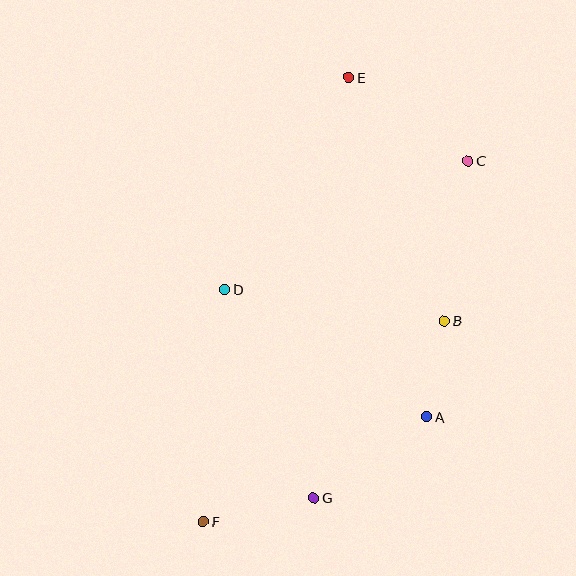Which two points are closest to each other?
Points A and B are closest to each other.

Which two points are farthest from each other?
Points E and F are farthest from each other.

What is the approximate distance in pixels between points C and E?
The distance between C and E is approximately 146 pixels.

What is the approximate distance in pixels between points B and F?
The distance between B and F is approximately 313 pixels.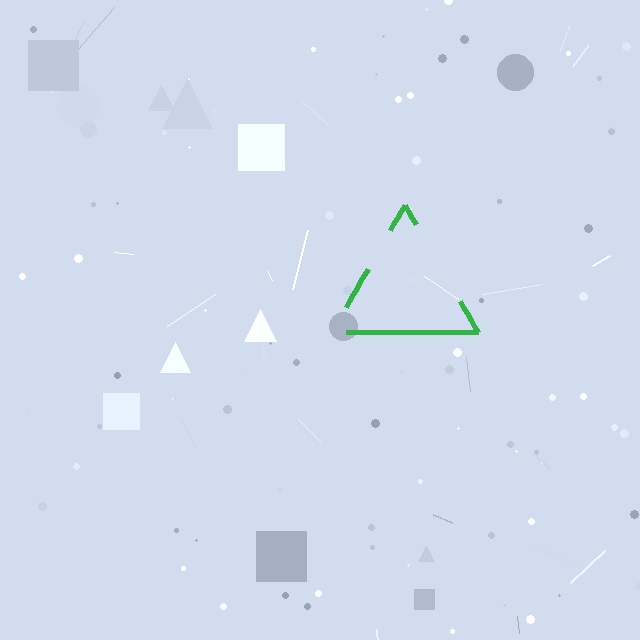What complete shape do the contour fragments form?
The contour fragments form a triangle.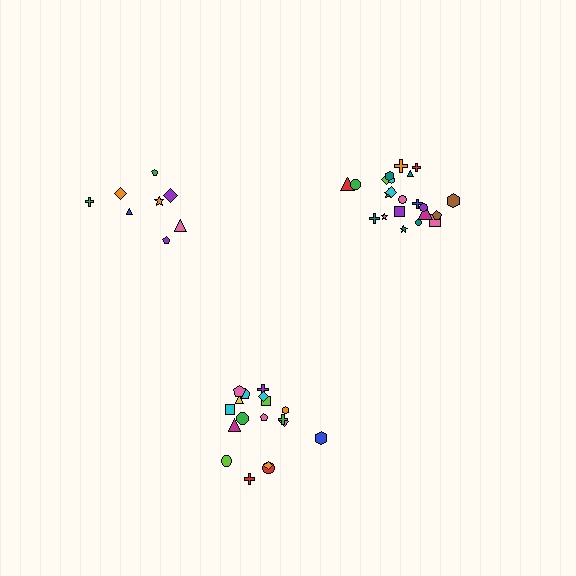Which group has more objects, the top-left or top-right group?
The top-right group.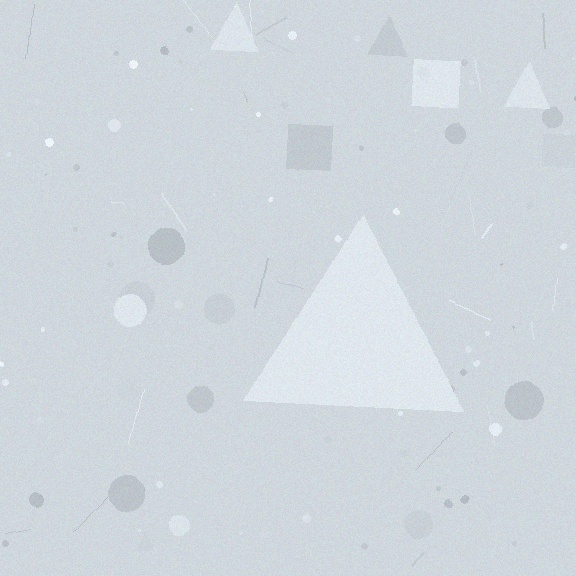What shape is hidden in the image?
A triangle is hidden in the image.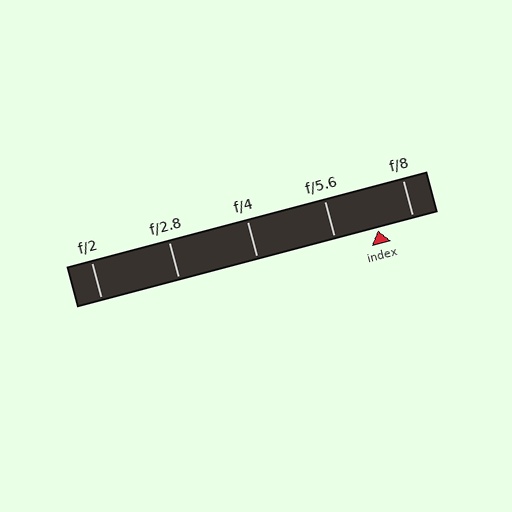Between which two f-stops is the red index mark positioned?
The index mark is between f/5.6 and f/8.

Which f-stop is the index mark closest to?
The index mark is closest to f/8.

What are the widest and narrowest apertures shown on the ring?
The widest aperture shown is f/2 and the narrowest is f/8.